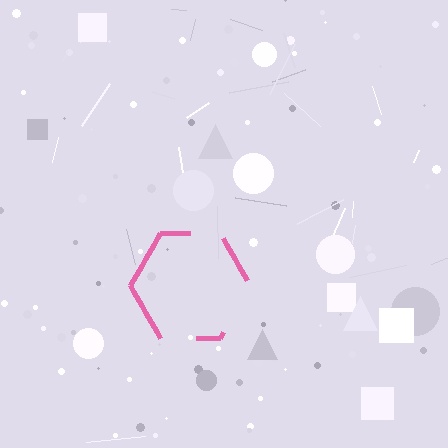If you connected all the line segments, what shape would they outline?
They would outline a hexagon.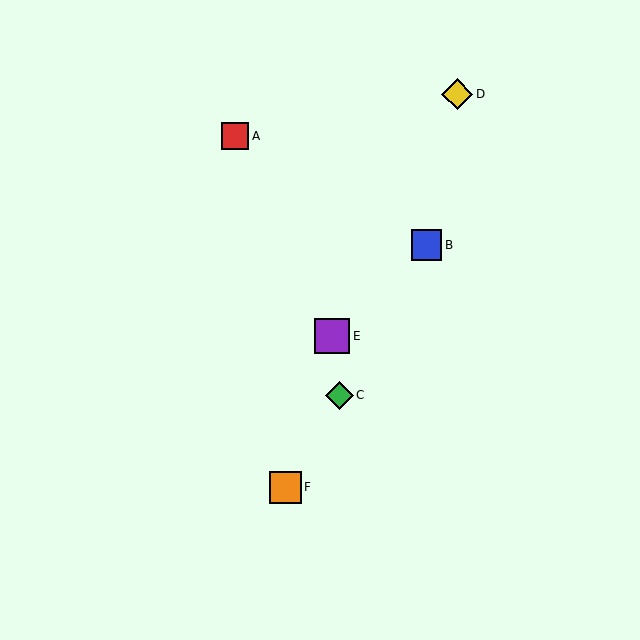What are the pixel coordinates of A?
Object A is at (235, 136).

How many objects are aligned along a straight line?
3 objects (B, C, F) are aligned along a straight line.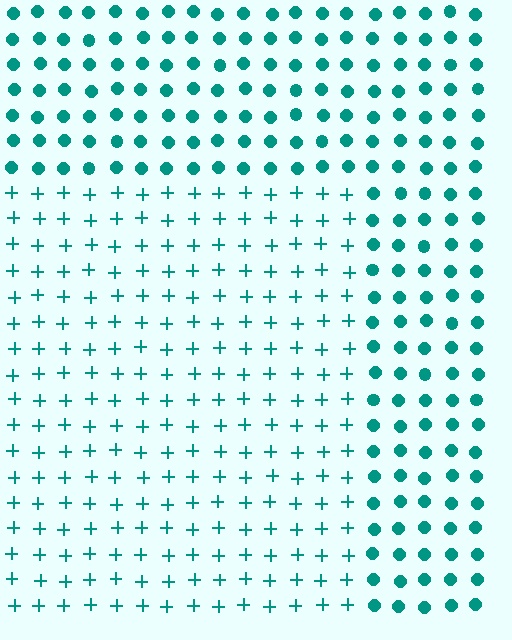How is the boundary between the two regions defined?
The boundary is defined by a change in element shape: plus signs inside vs. circles outside. All elements share the same color and spacing.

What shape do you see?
I see a rectangle.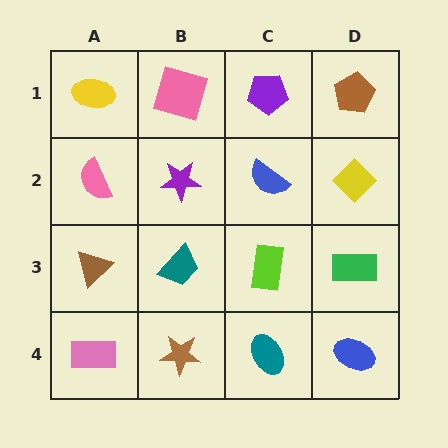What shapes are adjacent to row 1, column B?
A purple star (row 2, column B), a yellow ellipse (row 1, column A), a purple pentagon (row 1, column C).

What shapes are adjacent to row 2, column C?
A purple pentagon (row 1, column C), a lime rectangle (row 3, column C), a purple star (row 2, column B), a yellow diamond (row 2, column D).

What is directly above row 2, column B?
A pink square.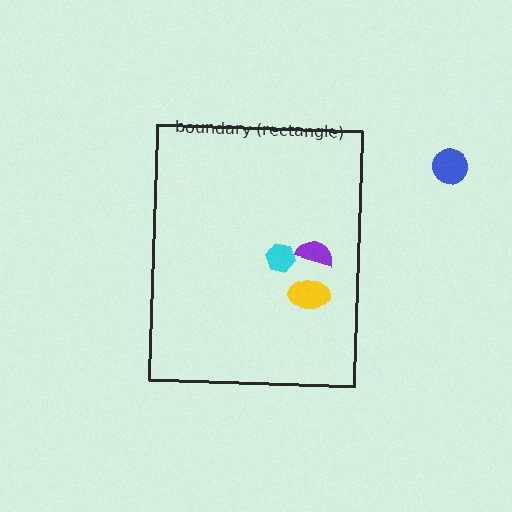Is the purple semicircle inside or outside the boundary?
Inside.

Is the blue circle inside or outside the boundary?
Outside.